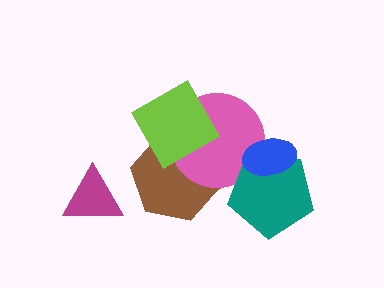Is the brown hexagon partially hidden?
Yes, it is partially covered by another shape.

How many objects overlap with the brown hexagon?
3 objects overlap with the brown hexagon.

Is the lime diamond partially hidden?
No, no other shape covers it.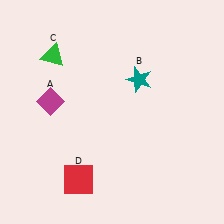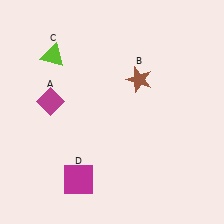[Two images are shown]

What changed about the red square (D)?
In Image 1, D is red. In Image 2, it changed to magenta.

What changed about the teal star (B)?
In Image 1, B is teal. In Image 2, it changed to brown.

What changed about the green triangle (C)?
In Image 1, C is green. In Image 2, it changed to lime.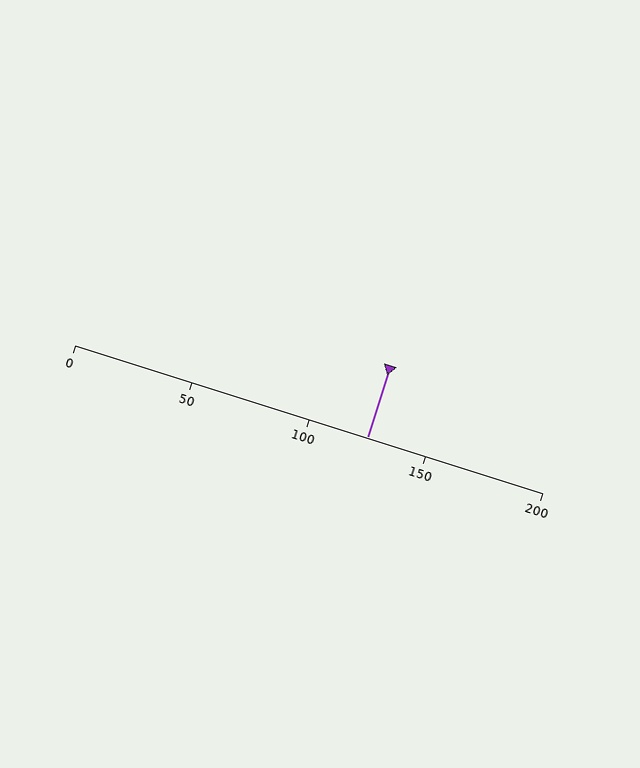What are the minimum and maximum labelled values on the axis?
The axis runs from 0 to 200.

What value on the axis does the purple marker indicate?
The marker indicates approximately 125.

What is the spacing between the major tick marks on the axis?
The major ticks are spaced 50 apart.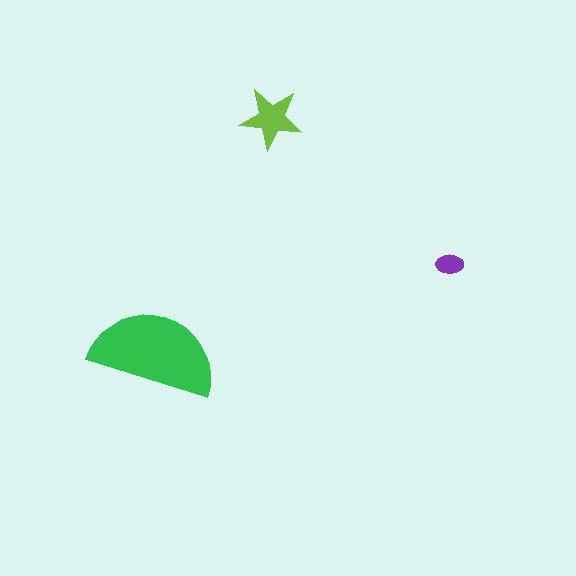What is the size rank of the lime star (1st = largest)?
2nd.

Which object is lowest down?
The green semicircle is bottommost.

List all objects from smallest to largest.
The purple ellipse, the lime star, the green semicircle.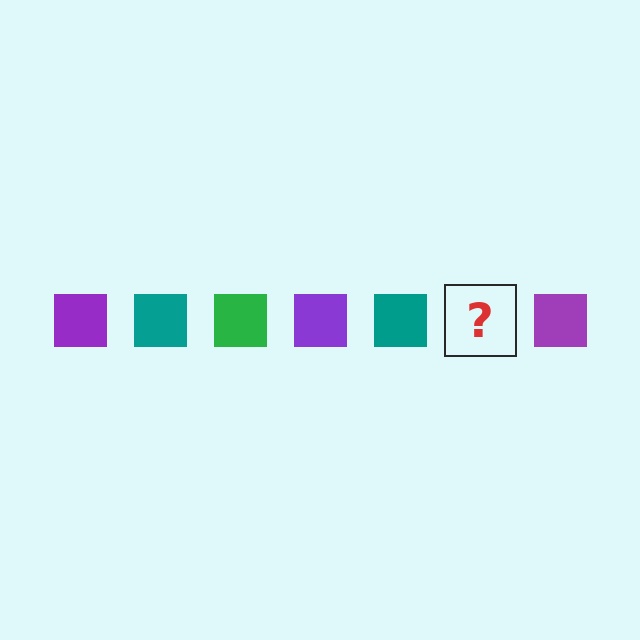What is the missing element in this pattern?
The missing element is a green square.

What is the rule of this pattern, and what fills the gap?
The rule is that the pattern cycles through purple, teal, green squares. The gap should be filled with a green square.